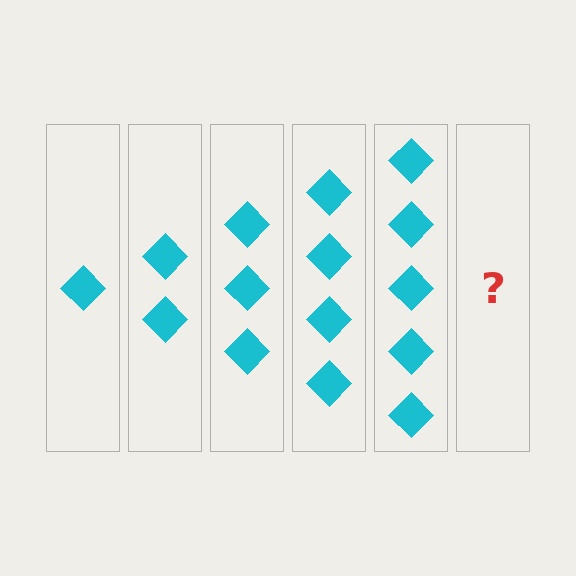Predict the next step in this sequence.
The next step is 6 diamonds.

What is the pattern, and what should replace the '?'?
The pattern is that each step adds one more diamond. The '?' should be 6 diamonds.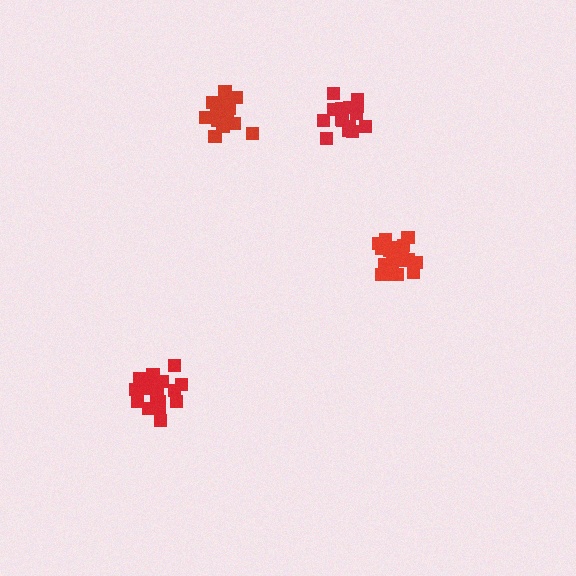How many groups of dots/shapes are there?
There are 4 groups.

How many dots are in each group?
Group 1: 18 dots, Group 2: 15 dots, Group 3: 19 dots, Group 4: 19 dots (71 total).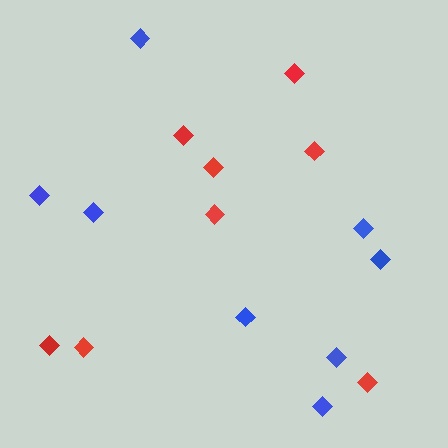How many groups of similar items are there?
There are 2 groups: one group of red diamonds (8) and one group of blue diamonds (8).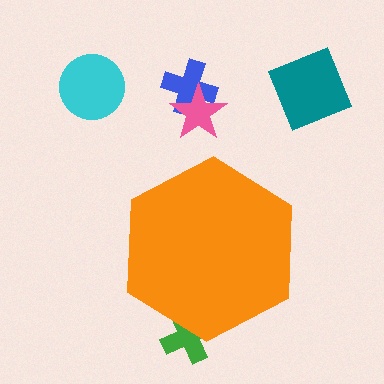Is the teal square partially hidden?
No, the teal square is fully visible.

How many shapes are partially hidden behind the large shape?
1 shape is partially hidden.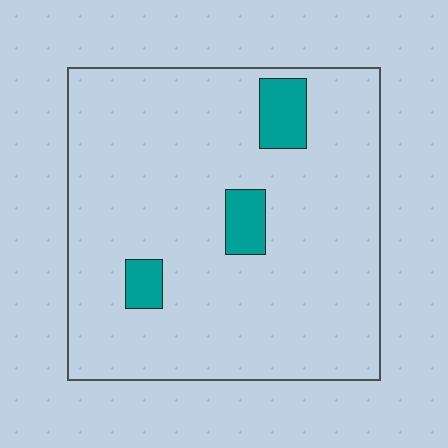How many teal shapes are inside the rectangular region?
3.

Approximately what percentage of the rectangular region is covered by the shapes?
Approximately 10%.